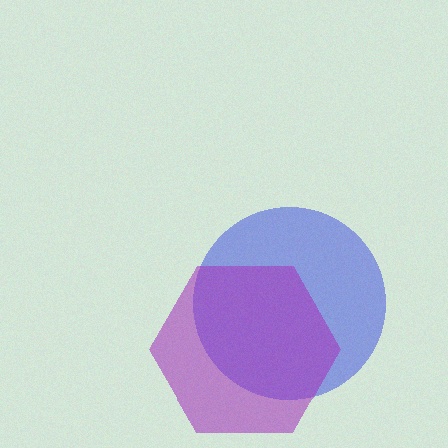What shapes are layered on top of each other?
The layered shapes are: a blue circle, a purple hexagon.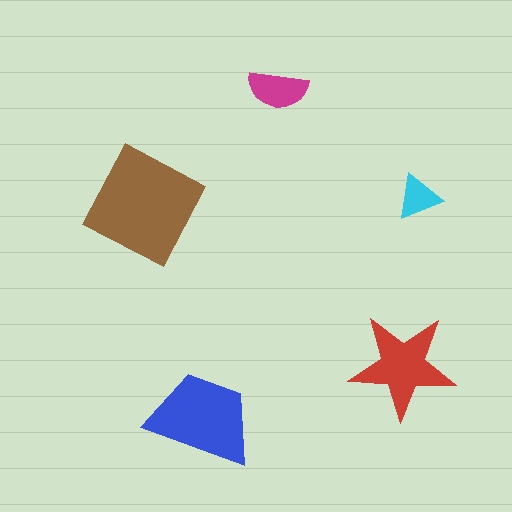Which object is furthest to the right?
The cyan triangle is rightmost.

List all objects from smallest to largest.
The cyan triangle, the magenta semicircle, the red star, the blue trapezoid, the brown square.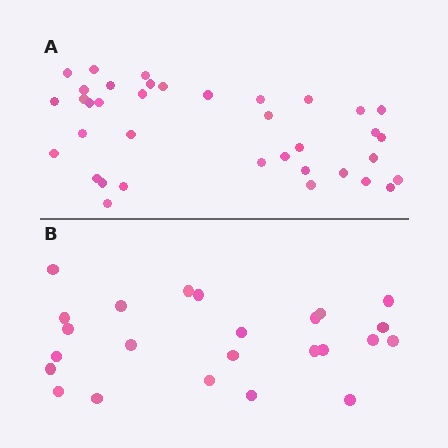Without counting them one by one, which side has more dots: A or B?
Region A (the top region) has more dots.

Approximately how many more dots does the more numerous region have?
Region A has approximately 15 more dots than region B.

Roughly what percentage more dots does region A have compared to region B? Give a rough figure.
About 55% more.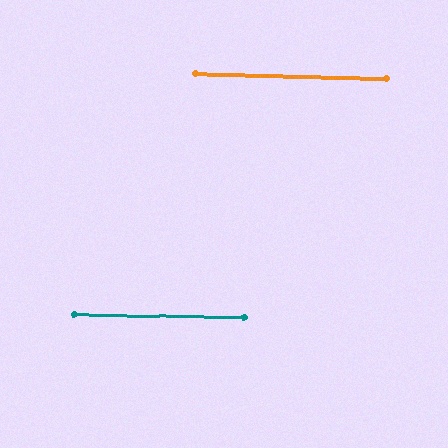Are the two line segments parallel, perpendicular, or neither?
Parallel — their directions differ by only 0.6°.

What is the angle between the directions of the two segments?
Approximately 1 degree.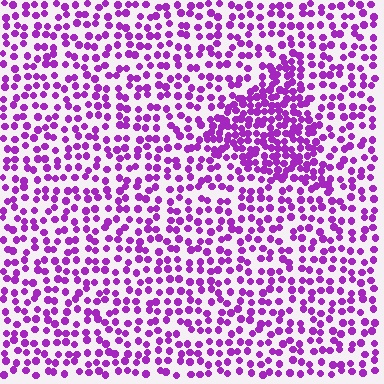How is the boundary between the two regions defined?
The boundary is defined by a change in element density (approximately 2.0x ratio). All elements are the same color, size, and shape.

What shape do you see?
I see a triangle.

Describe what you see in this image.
The image contains small purple elements arranged at two different densities. A triangle-shaped region is visible where the elements are more densely packed than the surrounding area.